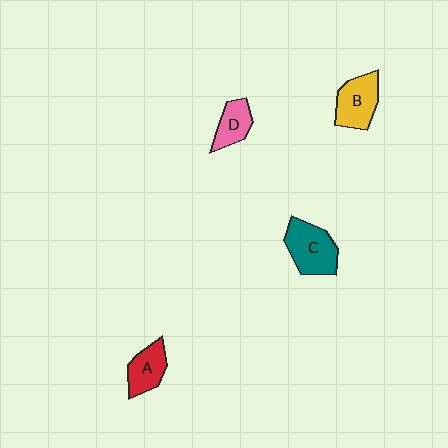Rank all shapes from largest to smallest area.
From largest to smallest: C (teal), B (yellow), A (red), D (pink).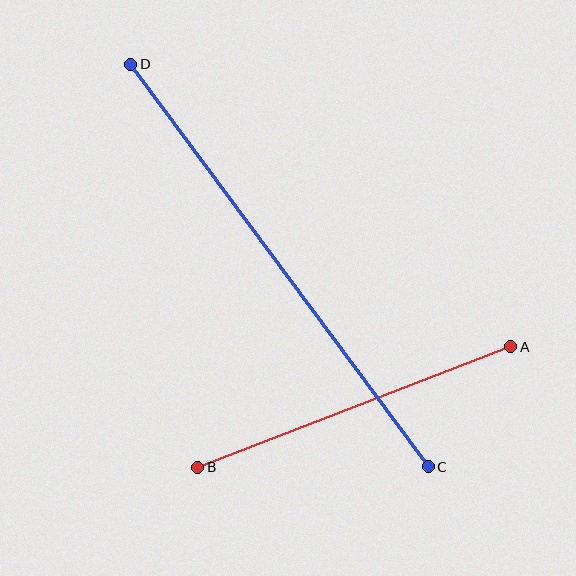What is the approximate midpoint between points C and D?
The midpoint is at approximately (280, 265) pixels.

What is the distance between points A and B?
The distance is approximately 335 pixels.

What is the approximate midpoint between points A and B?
The midpoint is at approximately (354, 407) pixels.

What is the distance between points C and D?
The distance is approximately 500 pixels.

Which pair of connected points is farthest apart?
Points C and D are farthest apart.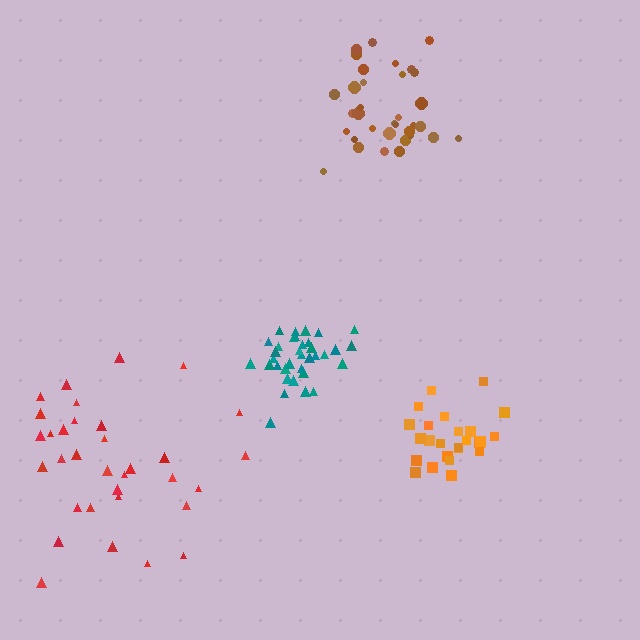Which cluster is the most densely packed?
Teal.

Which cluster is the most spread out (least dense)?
Red.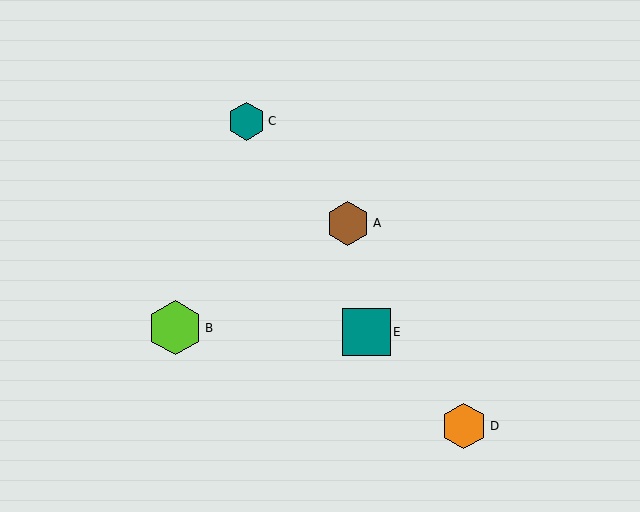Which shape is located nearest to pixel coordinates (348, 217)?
The brown hexagon (labeled A) at (348, 223) is nearest to that location.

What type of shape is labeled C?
Shape C is a teal hexagon.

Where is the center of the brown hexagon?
The center of the brown hexagon is at (348, 223).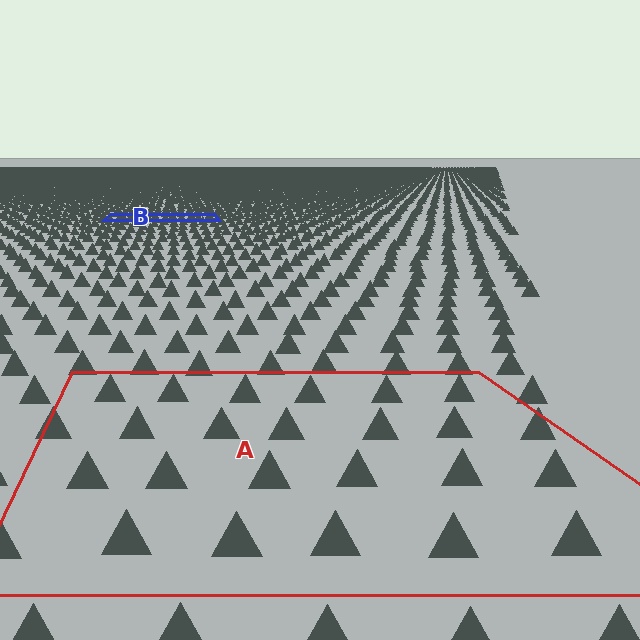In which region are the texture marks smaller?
The texture marks are smaller in region B, because it is farther away.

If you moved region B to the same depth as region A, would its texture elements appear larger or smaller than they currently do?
They would appear larger. At a closer depth, the same texture elements are projected at a bigger on-screen size.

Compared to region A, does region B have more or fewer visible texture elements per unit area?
Region B has more texture elements per unit area — they are packed more densely because it is farther away.